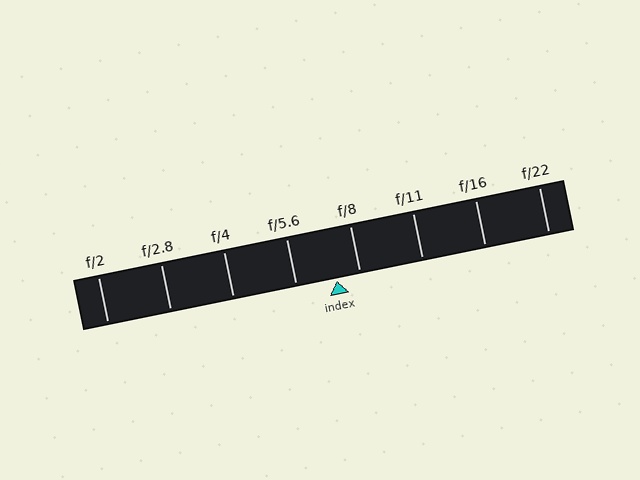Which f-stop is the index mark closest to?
The index mark is closest to f/8.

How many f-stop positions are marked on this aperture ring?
There are 8 f-stop positions marked.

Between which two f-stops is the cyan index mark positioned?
The index mark is between f/5.6 and f/8.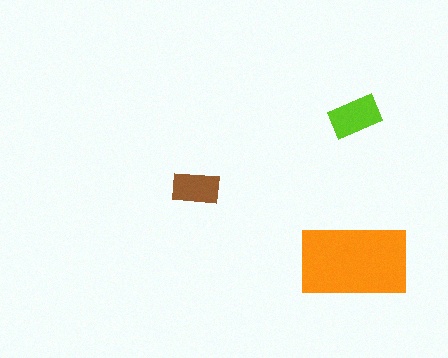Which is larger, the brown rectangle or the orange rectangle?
The orange one.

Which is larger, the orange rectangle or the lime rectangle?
The orange one.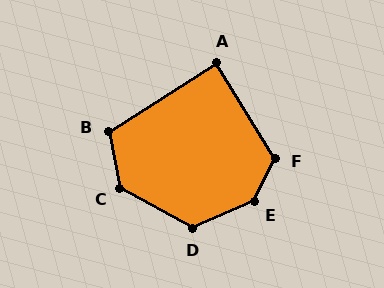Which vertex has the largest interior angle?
E, at approximately 140 degrees.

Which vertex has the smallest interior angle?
A, at approximately 89 degrees.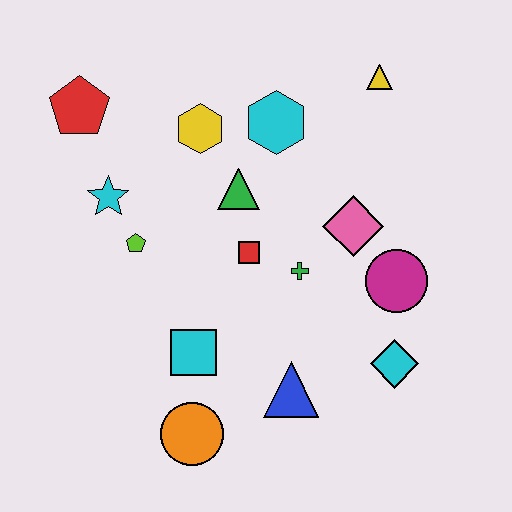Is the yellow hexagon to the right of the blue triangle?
No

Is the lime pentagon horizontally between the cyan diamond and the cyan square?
No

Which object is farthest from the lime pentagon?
The yellow triangle is farthest from the lime pentagon.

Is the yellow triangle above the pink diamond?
Yes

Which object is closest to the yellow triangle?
The cyan hexagon is closest to the yellow triangle.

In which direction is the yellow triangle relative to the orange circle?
The yellow triangle is above the orange circle.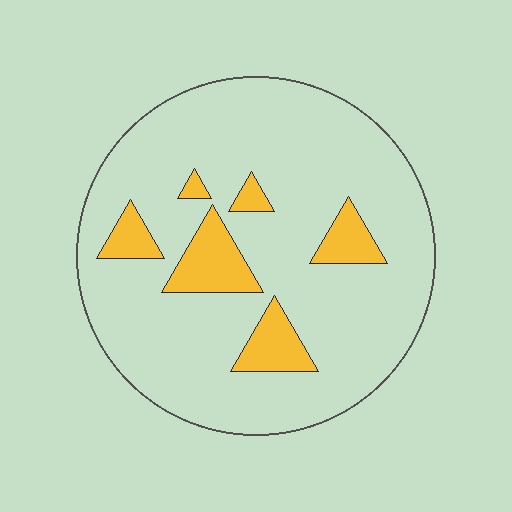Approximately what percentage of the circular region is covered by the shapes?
Approximately 15%.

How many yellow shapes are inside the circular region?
6.